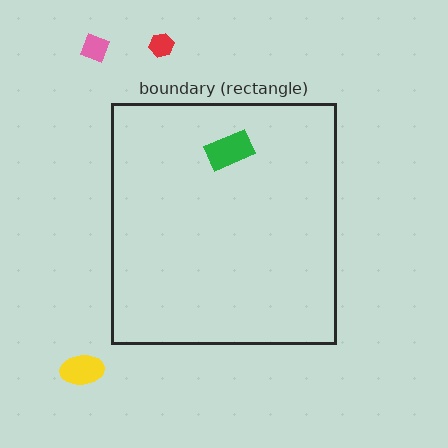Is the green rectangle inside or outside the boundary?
Inside.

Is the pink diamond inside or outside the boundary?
Outside.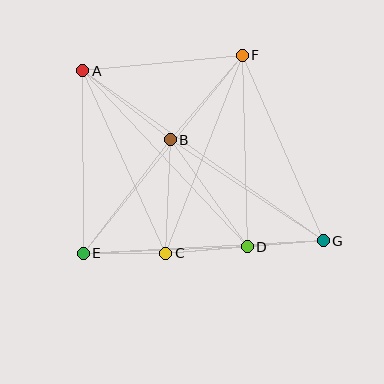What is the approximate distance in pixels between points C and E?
The distance between C and E is approximately 83 pixels.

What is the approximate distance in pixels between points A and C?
The distance between A and C is approximately 201 pixels.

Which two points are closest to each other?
Points D and G are closest to each other.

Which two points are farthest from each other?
Points A and G are farthest from each other.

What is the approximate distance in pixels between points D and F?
The distance between D and F is approximately 191 pixels.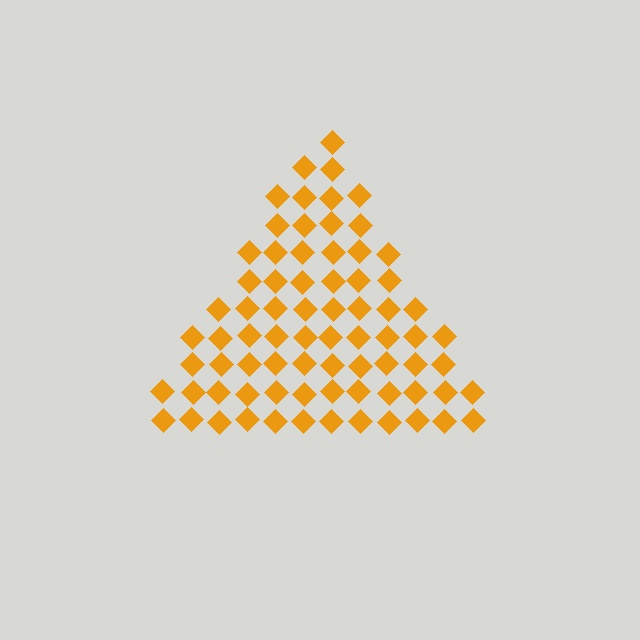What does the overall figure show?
The overall figure shows a triangle.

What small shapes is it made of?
It is made of small diamonds.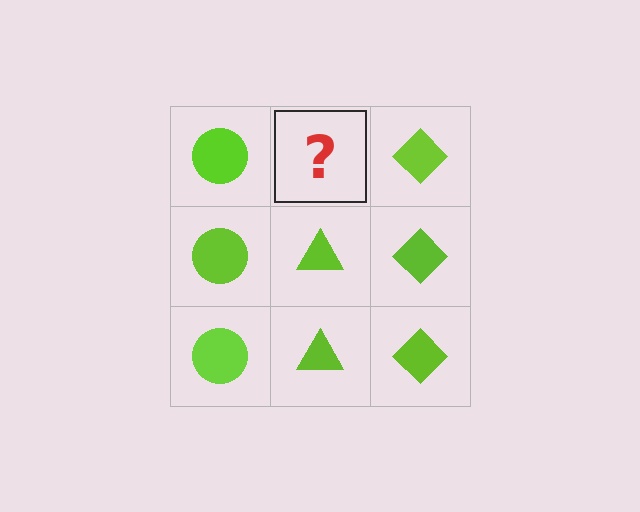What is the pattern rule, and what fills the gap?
The rule is that each column has a consistent shape. The gap should be filled with a lime triangle.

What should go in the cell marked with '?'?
The missing cell should contain a lime triangle.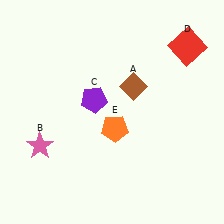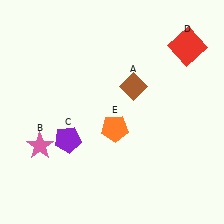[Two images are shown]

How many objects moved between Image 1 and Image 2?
1 object moved between the two images.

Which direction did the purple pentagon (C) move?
The purple pentagon (C) moved down.